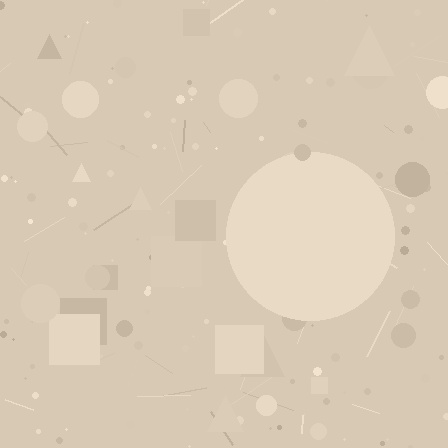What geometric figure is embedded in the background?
A circle is embedded in the background.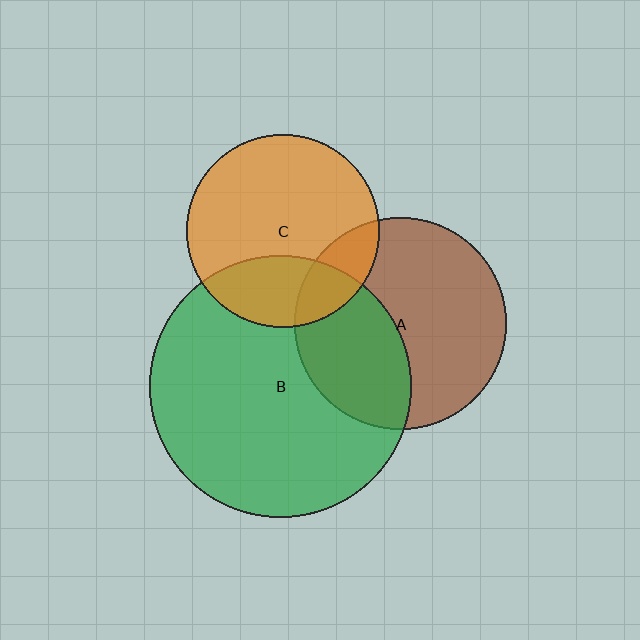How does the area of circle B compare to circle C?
Approximately 1.9 times.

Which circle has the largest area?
Circle B (green).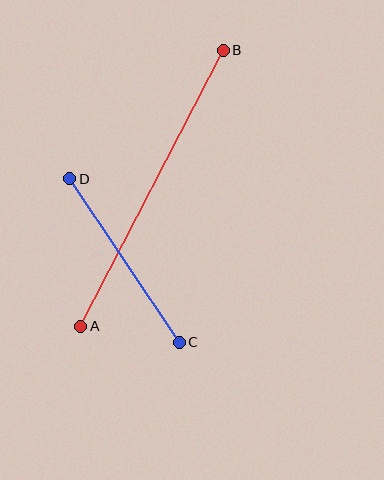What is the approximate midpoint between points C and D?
The midpoint is at approximately (124, 261) pixels.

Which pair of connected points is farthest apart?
Points A and B are farthest apart.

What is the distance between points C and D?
The distance is approximately 197 pixels.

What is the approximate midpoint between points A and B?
The midpoint is at approximately (152, 188) pixels.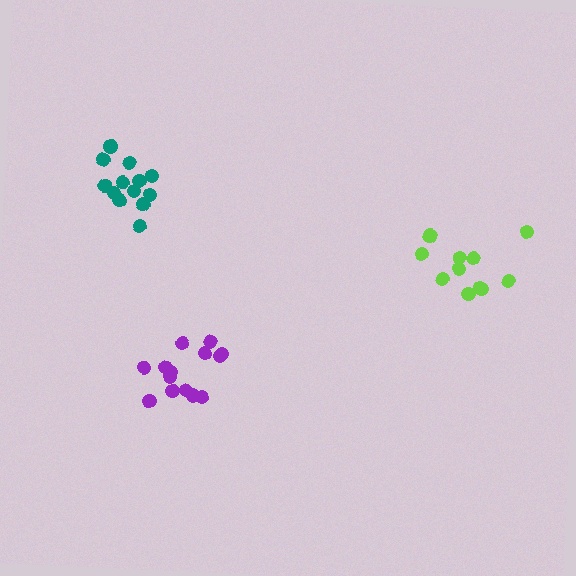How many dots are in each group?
Group 1: 15 dots, Group 2: 11 dots, Group 3: 13 dots (39 total).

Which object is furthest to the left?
The teal cluster is leftmost.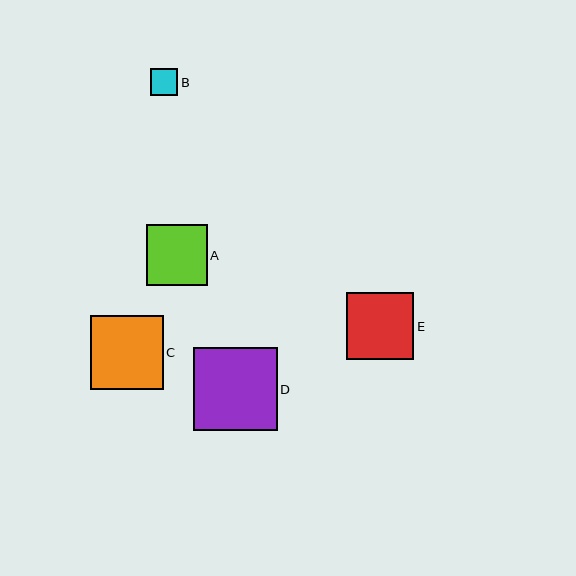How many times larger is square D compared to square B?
Square D is approximately 3.1 times the size of square B.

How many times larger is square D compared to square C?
Square D is approximately 1.1 times the size of square C.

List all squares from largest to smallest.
From largest to smallest: D, C, E, A, B.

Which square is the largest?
Square D is the largest with a size of approximately 83 pixels.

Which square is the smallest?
Square B is the smallest with a size of approximately 27 pixels.